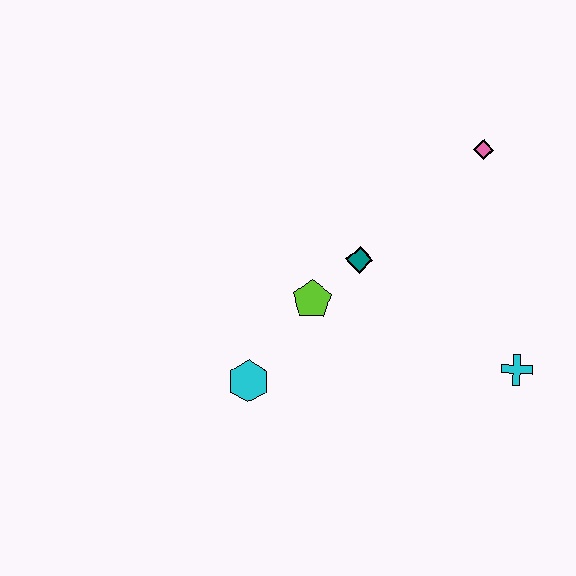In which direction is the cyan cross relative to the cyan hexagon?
The cyan cross is to the right of the cyan hexagon.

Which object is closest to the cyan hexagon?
The lime pentagon is closest to the cyan hexagon.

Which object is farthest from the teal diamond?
The cyan cross is farthest from the teal diamond.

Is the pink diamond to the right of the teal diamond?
Yes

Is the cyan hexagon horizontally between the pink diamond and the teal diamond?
No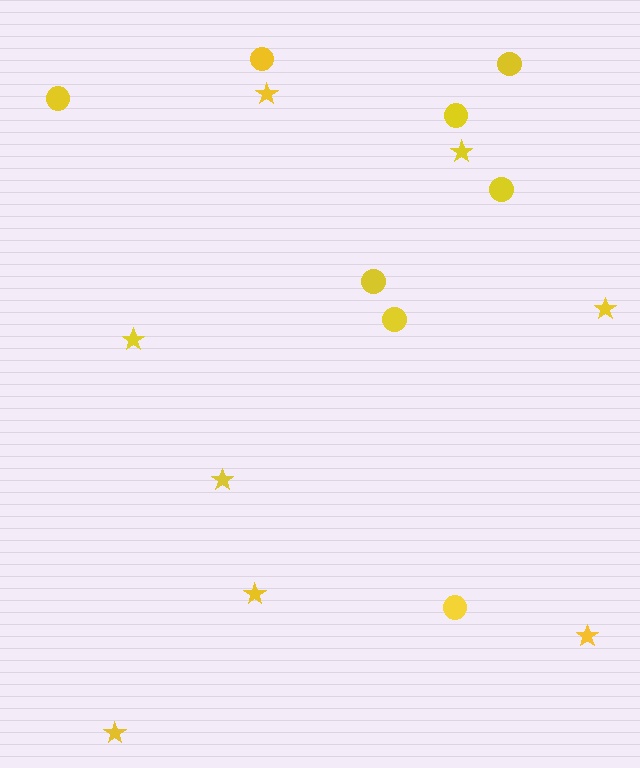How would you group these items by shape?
There are 2 groups: one group of stars (8) and one group of circles (8).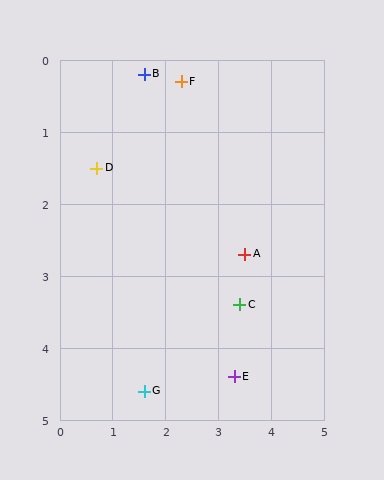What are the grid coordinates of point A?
Point A is at approximately (3.5, 2.7).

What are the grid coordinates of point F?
Point F is at approximately (2.3, 0.3).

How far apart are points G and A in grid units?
Points G and A are about 2.7 grid units apart.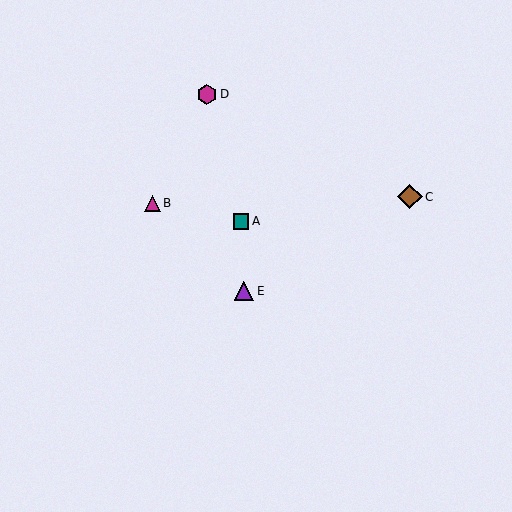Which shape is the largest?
The brown diamond (labeled C) is the largest.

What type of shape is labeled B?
Shape B is a magenta triangle.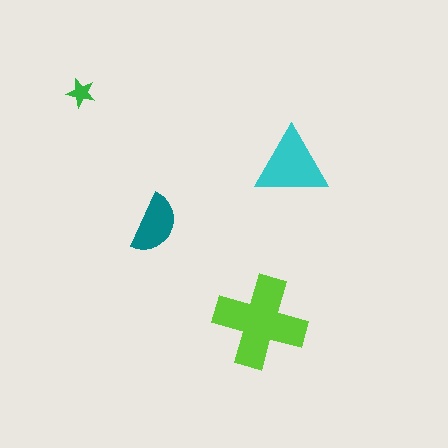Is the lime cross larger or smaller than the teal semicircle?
Larger.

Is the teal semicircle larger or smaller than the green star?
Larger.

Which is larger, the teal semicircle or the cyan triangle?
The cyan triangle.